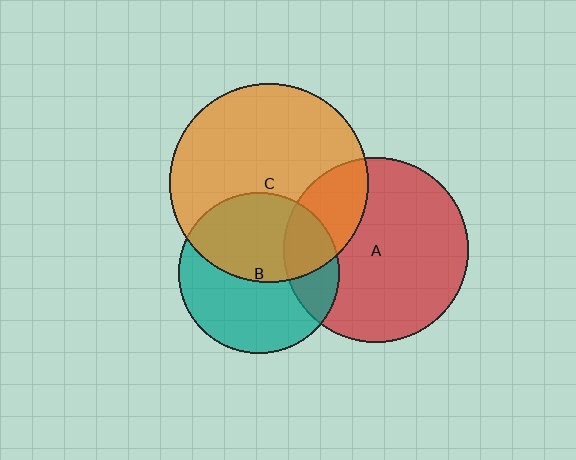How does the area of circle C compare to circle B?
Approximately 1.5 times.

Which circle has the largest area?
Circle C (orange).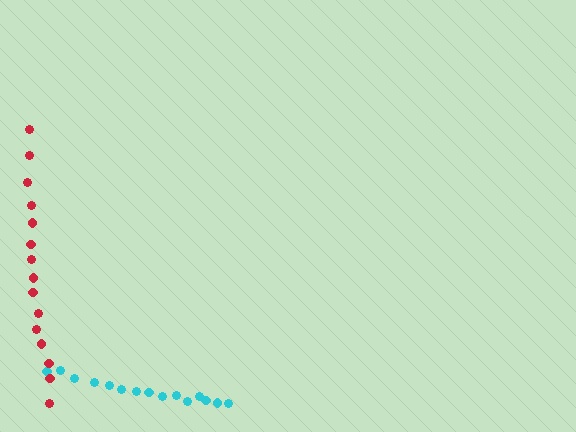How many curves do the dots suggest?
There are 2 distinct paths.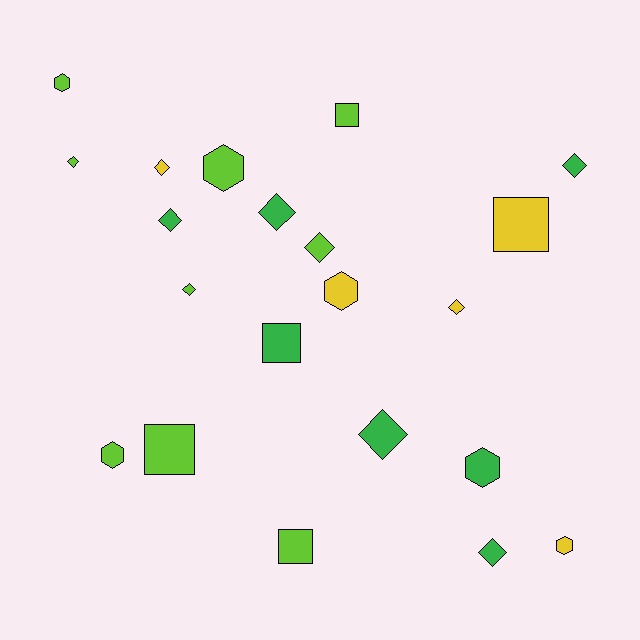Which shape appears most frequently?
Diamond, with 10 objects.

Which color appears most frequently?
Lime, with 9 objects.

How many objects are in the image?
There are 21 objects.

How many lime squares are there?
There are 3 lime squares.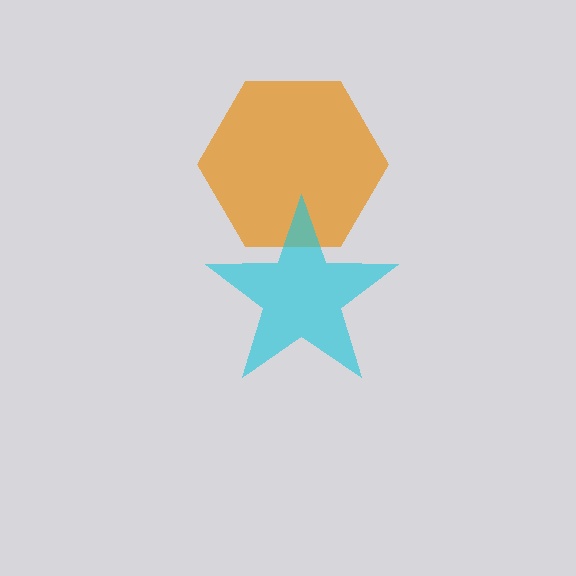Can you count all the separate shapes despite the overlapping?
Yes, there are 2 separate shapes.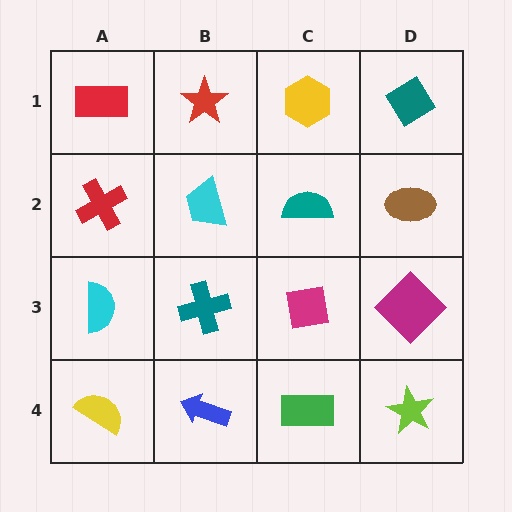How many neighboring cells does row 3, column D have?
3.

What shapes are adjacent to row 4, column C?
A magenta square (row 3, column C), a blue arrow (row 4, column B), a lime star (row 4, column D).